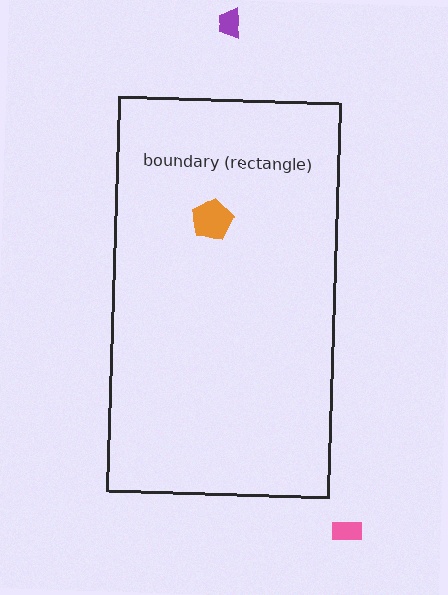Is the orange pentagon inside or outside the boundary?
Inside.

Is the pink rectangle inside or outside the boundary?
Outside.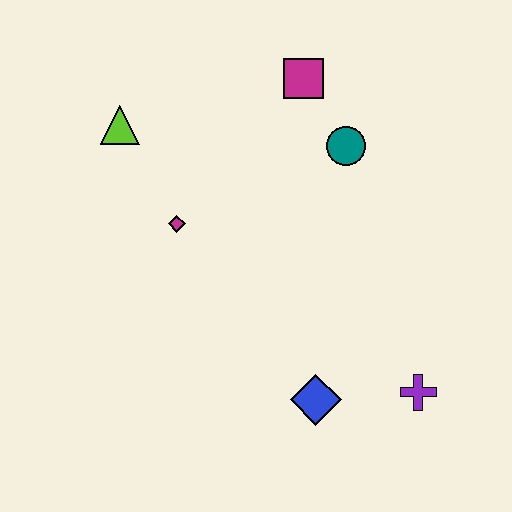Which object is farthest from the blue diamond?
The lime triangle is farthest from the blue diamond.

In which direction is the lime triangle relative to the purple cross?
The lime triangle is to the left of the purple cross.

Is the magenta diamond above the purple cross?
Yes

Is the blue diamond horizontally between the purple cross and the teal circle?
No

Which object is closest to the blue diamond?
The purple cross is closest to the blue diamond.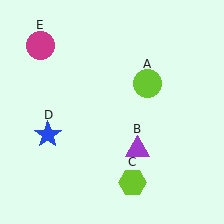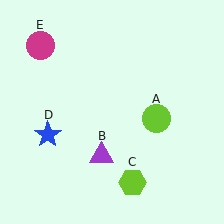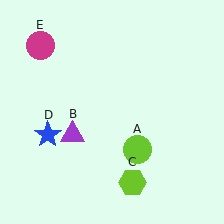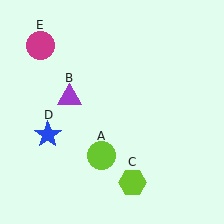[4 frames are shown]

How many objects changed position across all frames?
2 objects changed position: lime circle (object A), purple triangle (object B).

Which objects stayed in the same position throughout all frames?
Lime hexagon (object C) and blue star (object D) and magenta circle (object E) remained stationary.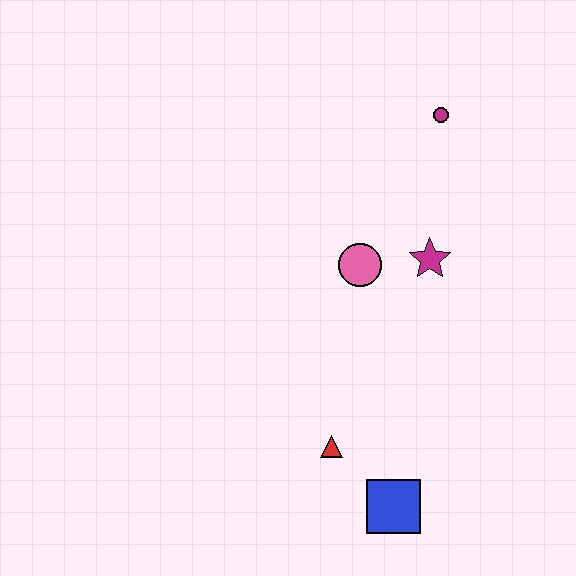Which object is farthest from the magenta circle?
The blue square is farthest from the magenta circle.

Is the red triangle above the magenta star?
No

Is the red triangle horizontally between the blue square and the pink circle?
No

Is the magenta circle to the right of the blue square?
Yes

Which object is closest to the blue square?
The red triangle is closest to the blue square.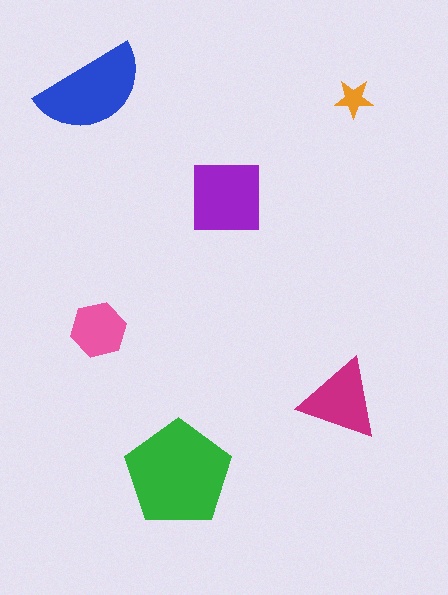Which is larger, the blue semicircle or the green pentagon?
The green pentagon.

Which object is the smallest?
The orange star.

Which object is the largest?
The green pentagon.